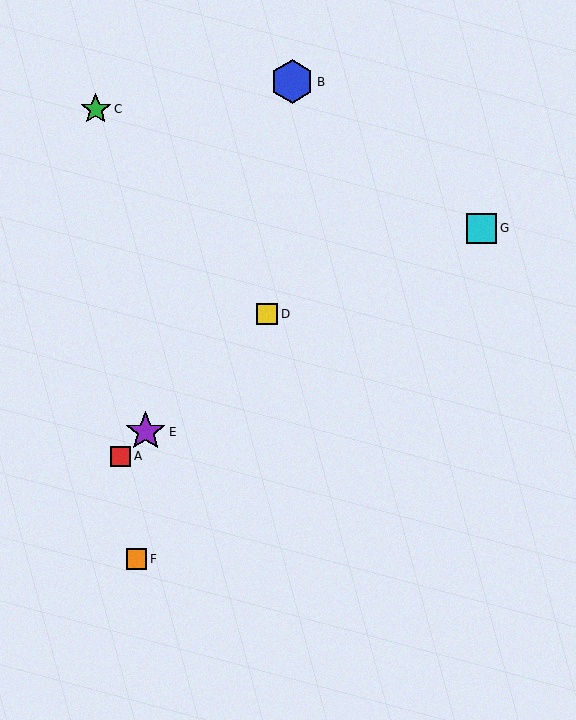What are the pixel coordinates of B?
Object B is at (292, 82).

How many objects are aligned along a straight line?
3 objects (A, D, E) are aligned along a straight line.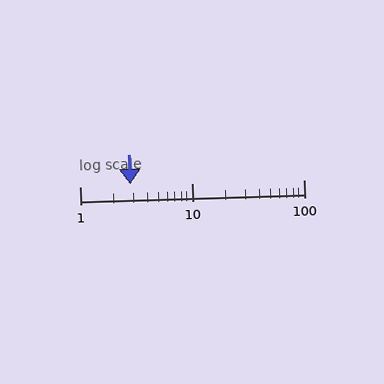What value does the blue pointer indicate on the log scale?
The pointer indicates approximately 2.8.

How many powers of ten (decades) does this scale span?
The scale spans 2 decades, from 1 to 100.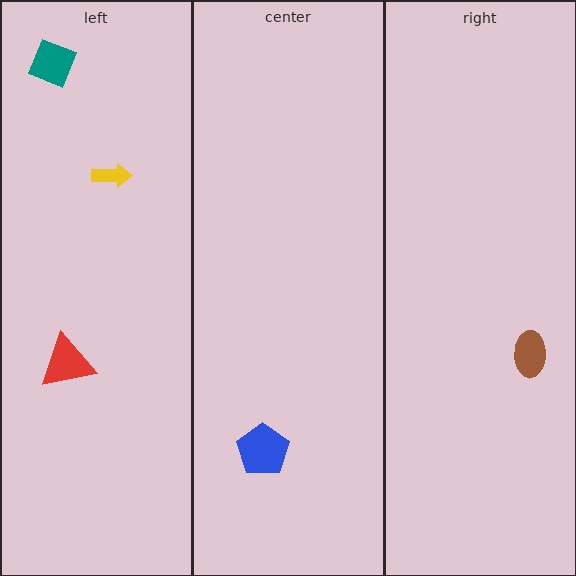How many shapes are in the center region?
1.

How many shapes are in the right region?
1.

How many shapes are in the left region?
3.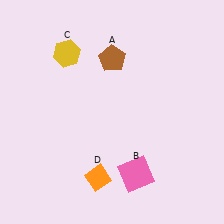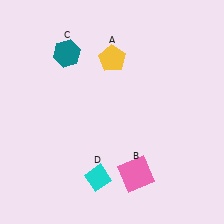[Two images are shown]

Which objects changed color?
A changed from brown to yellow. C changed from yellow to teal. D changed from orange to cyan.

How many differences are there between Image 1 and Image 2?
There are 3 differences between the two images.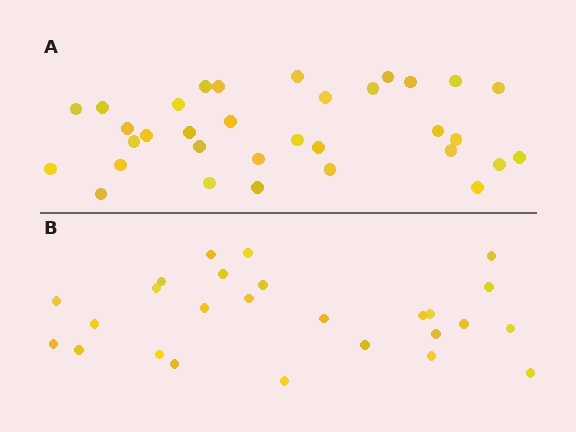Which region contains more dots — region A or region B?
Region A (the top region) has more dots.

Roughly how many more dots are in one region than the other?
Region A has roughly 8 or so more dots than region B.